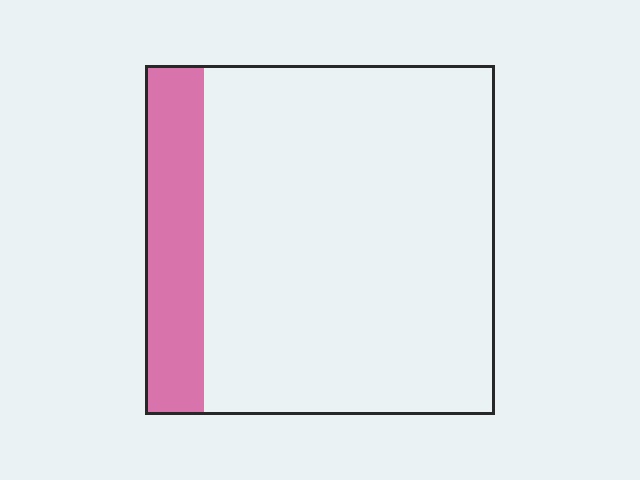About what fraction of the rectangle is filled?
About one sixth (1/6).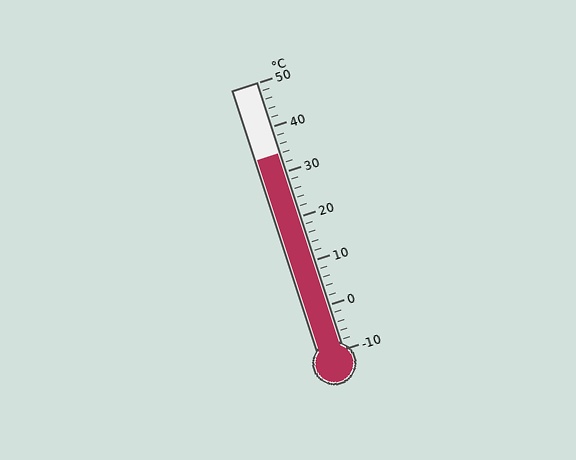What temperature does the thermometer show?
The thermometer shows approximately 34°C.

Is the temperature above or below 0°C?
The temperature is above 0°C.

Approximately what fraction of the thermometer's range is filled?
The thermometer is filled to approximately 75% of its range.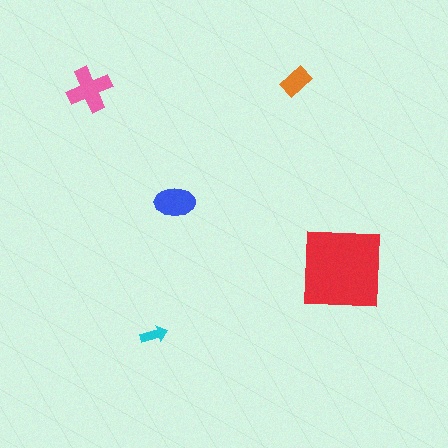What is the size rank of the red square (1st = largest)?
1st.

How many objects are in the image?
There are 5 objects in the image.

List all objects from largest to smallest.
The red square, the pink cross, the blue ellipse, the orange rectangle, the cyan arrow.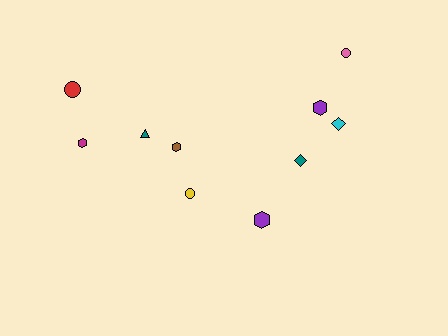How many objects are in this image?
There are 10 objects.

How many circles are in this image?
There are 3 circles.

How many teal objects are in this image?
There are 2 teal objects.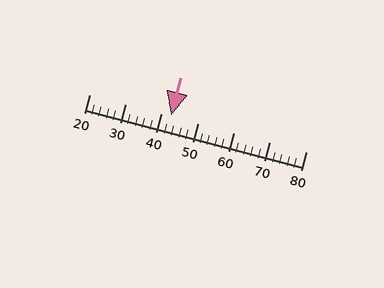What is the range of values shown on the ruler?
The ruler shows values from 20 to 80.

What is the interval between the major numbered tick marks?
The major tick marks are spaced 10 units apart.